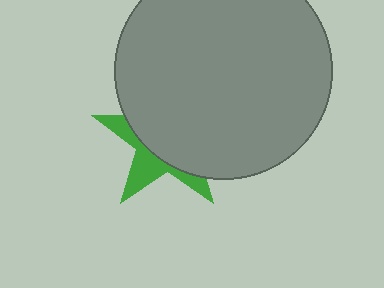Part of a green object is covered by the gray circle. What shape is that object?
It is a star.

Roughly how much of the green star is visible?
A small part of it is visible (roughly 33%).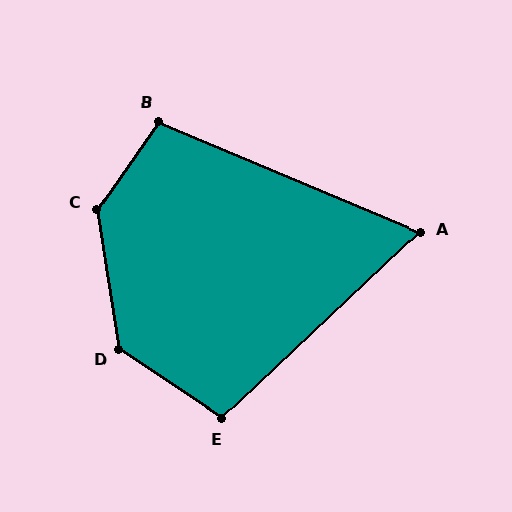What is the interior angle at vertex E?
Approximately 103 degrees (obtuse).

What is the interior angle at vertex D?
Approximately 133 degrees (obtuse).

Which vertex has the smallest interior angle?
A, at approximately 66 degrees.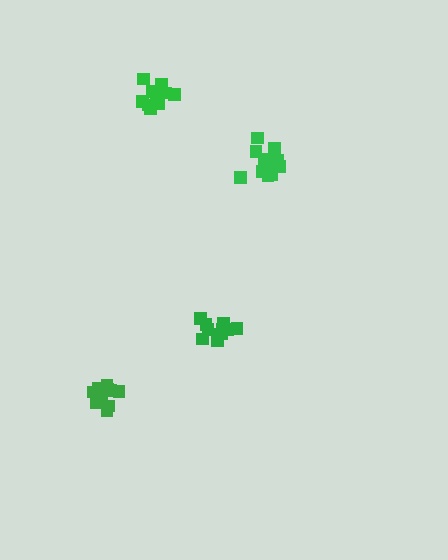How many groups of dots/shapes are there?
There are 4 groups.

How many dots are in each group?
Group 1: 11 dots, Group 2: 14 dots, Group 3: 11 dots, Group 4: 15 dots (51 total).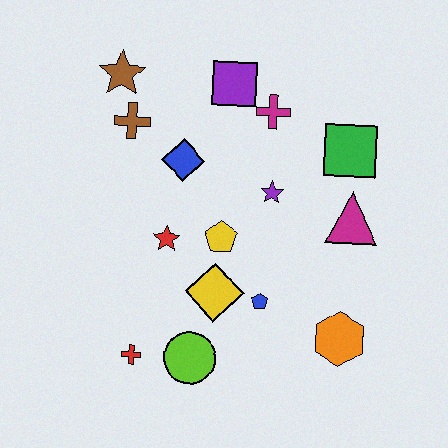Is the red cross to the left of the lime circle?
Yes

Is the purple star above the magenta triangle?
Yes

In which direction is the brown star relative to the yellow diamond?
The brown star is above the yellow diamond.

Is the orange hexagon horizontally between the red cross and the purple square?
No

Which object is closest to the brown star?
The brown cross is closest to the brown star.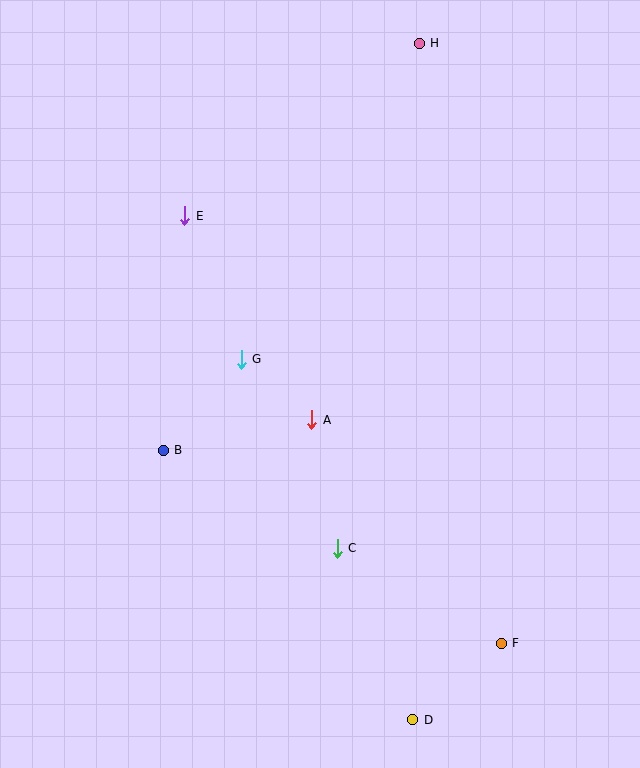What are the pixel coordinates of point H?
Point H is at (419, 43).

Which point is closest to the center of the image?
Point A at (312, 420) is closest to the center.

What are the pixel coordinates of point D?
Point D is at (413, 720).